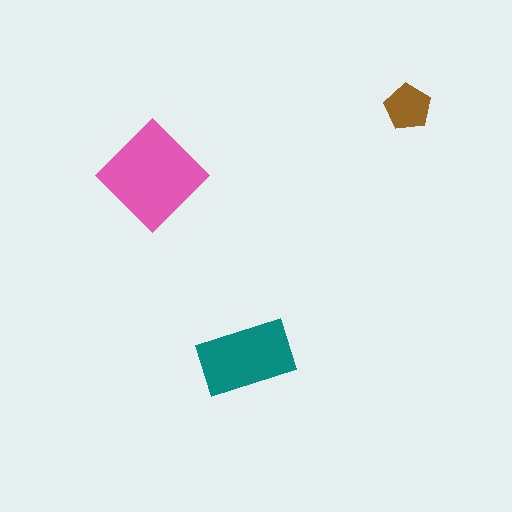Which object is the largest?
The pink diamond.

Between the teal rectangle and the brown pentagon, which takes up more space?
The teal rectangle.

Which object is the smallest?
The brown pentagon.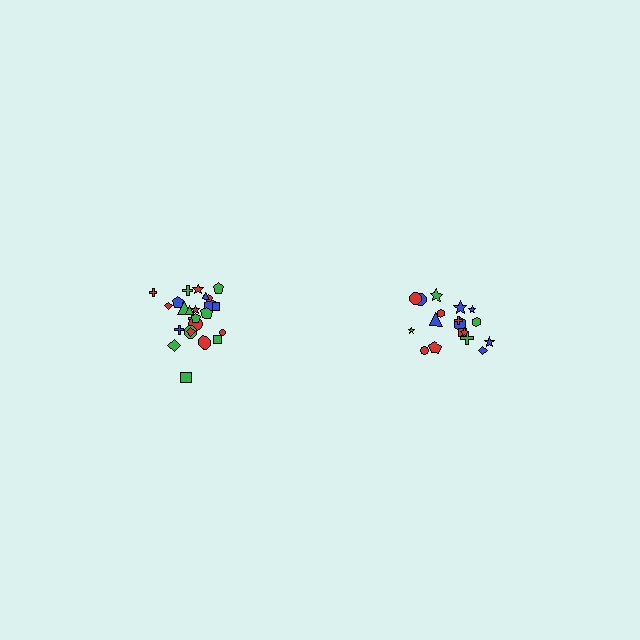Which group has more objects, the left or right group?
The left group.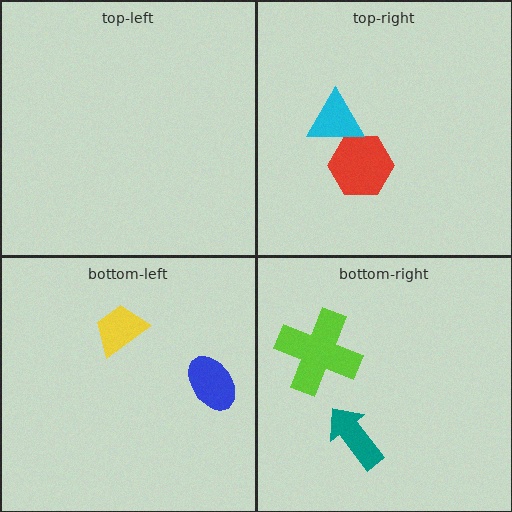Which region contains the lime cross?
The bottom-right region.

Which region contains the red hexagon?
The top-right region.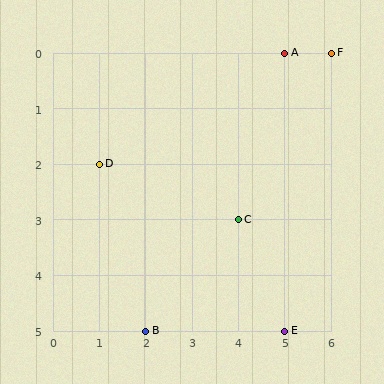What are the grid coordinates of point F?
Point F is at grid coordinates (6, 0).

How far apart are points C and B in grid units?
Points C and B are 2 columns and 2 rows apart (about 2.8 grid units diagonally).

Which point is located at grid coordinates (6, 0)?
Point F is at (6, 0).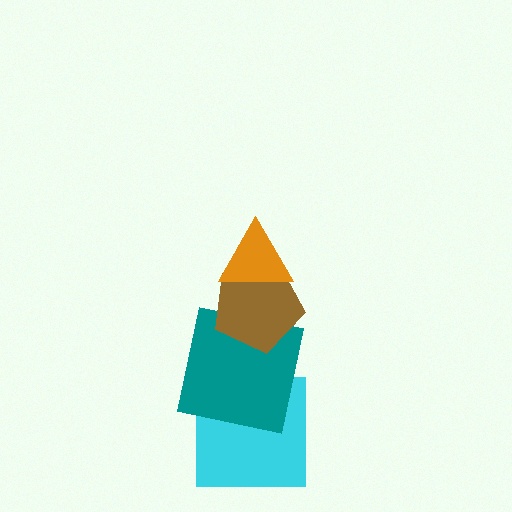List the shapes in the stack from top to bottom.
From top to bottom: the orange triangle, the brown pentagon, the teal square, the cyan square.